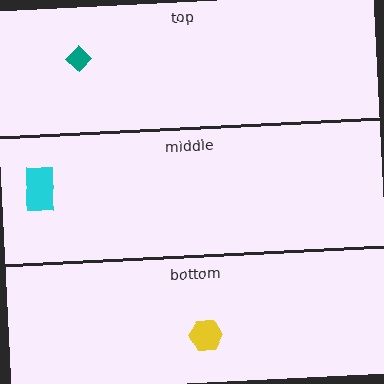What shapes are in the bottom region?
The yellow hexagon.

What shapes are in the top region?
The teal diamond.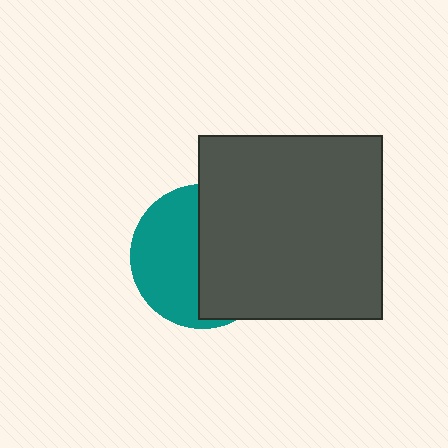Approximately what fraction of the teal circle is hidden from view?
Roughly 53% of the teal circle is hidden behind the dark gray square.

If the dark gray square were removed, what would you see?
You would see the complete teal circle.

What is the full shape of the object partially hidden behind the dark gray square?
The partially hidden object is a teal circle.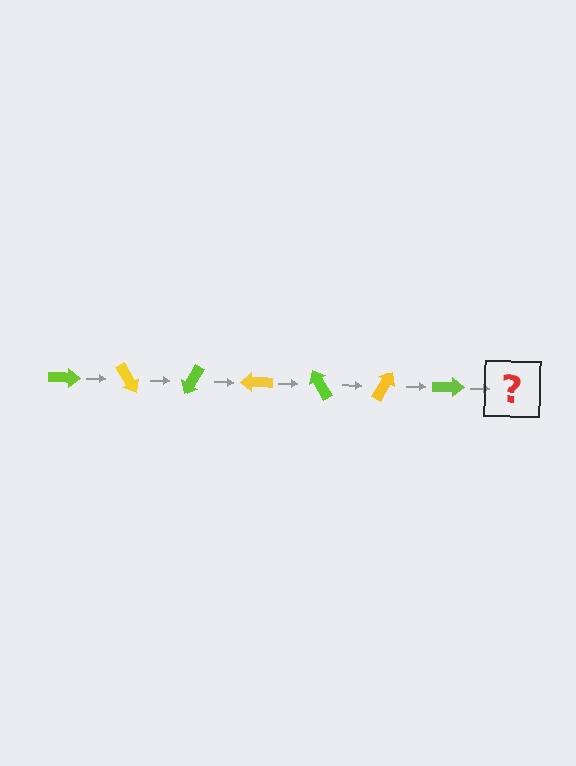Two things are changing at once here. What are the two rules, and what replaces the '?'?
The two rules are that it rotates 60 degrees each step and the color cycles through lime and yellow. The '?' should be a yellow arrow, rotated 420 degrees from the start.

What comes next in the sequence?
The next element should be a yellow arrow, rotated 420 degrees from the start.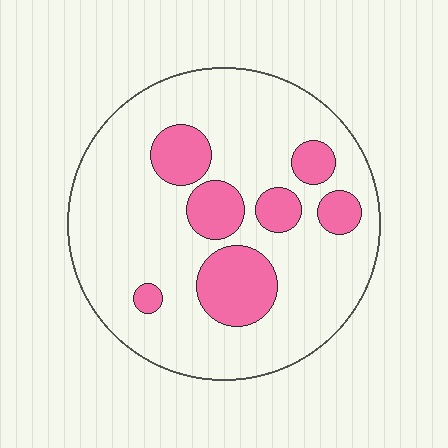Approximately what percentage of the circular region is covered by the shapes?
Approximately 20%.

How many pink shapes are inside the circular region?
7.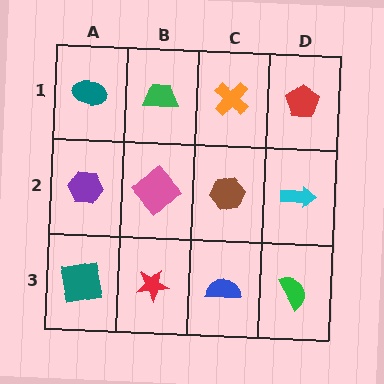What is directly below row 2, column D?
A green semicircle.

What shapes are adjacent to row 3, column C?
A brown hexagon (row 2, column C), a red star (row 3, column B), a green semicircle (row 3, column D).